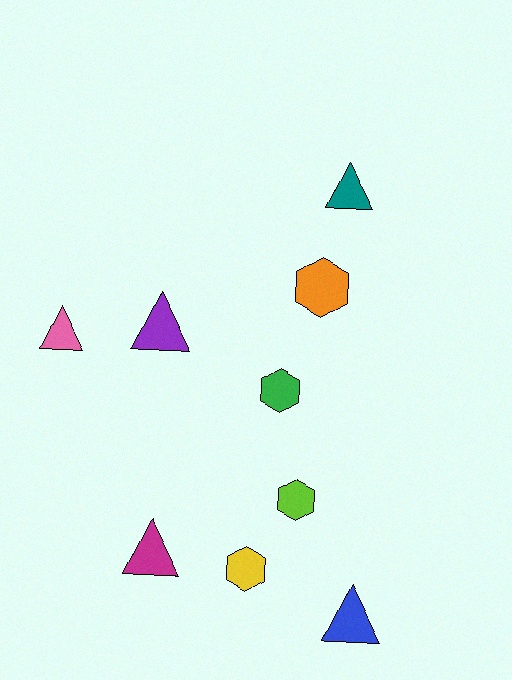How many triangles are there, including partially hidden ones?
There are 5 triangles.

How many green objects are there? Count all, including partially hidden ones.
There is 1 green object.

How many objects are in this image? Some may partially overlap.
There are 9 objects.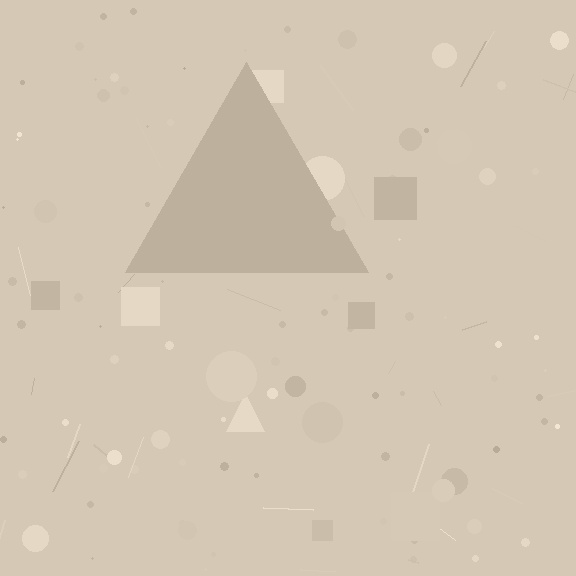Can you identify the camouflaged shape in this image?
The camouflaged shape is a triangle.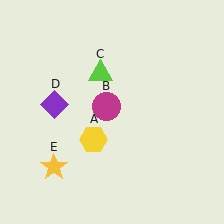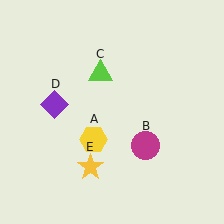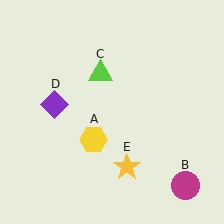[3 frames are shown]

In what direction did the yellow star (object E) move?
The yellow star (object E) moved right.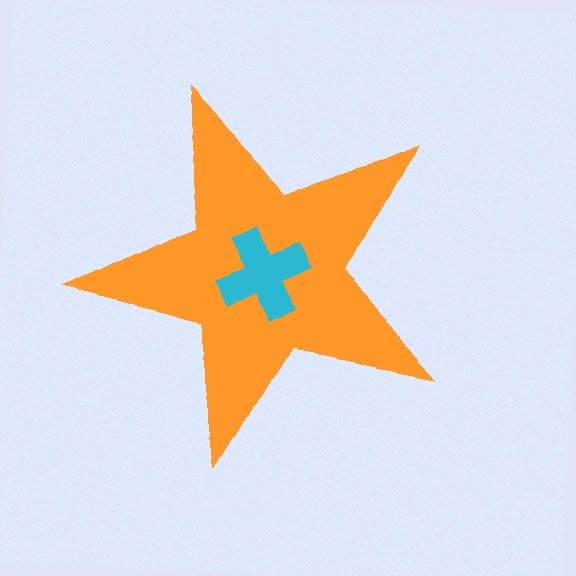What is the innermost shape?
The cyan cross.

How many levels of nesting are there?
2.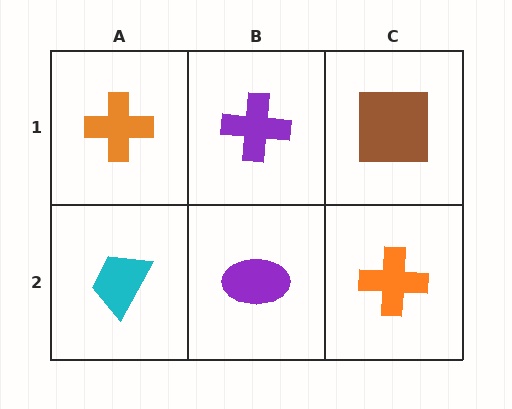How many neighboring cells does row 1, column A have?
2.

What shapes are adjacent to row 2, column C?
A brown square (row 1, column C), a purple ellipse (row 2, column B).